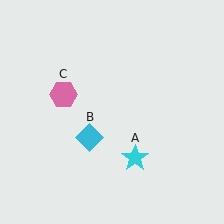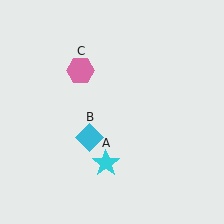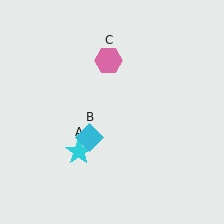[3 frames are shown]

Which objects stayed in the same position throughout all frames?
Cyan diamond (object B) remained stationary.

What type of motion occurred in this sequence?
The cyan star (object A), pink hexagon (object C) rotated clockwise around the center of the scene.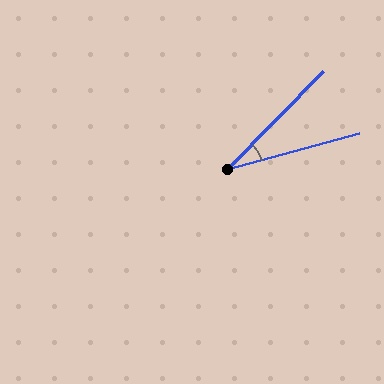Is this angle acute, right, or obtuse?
It is acute.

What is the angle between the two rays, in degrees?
Approximately 30 degrees.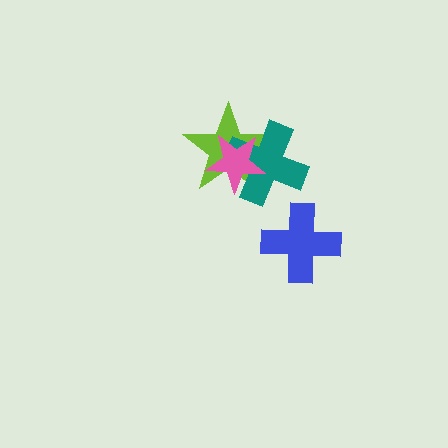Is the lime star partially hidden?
Yes, it is partially covered by another shape.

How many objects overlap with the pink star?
2 objects overlap with the pink star.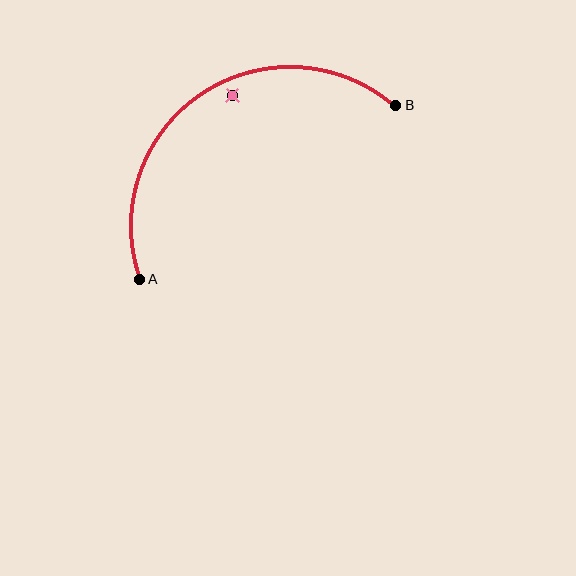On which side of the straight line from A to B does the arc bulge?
The arc bulges above and to the left of the straight line connecting A and B.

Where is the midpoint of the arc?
The arc midpoint is the point on the curve farthest from the straight line joining A and B. It sits above and to the left of that line.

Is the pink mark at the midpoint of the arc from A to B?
No — the pink mark does not lie on the arc at all. It sits slightly inside the curve.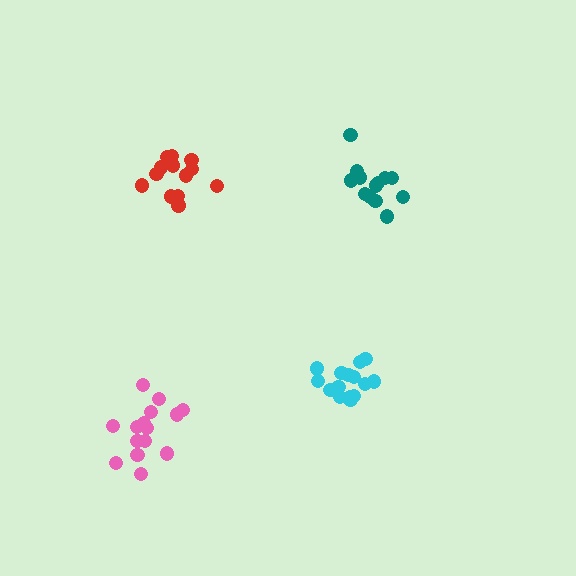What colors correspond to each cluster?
The clusters are colored: red, teal, cyan, pink.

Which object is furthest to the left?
The pink cluster is leftmost.